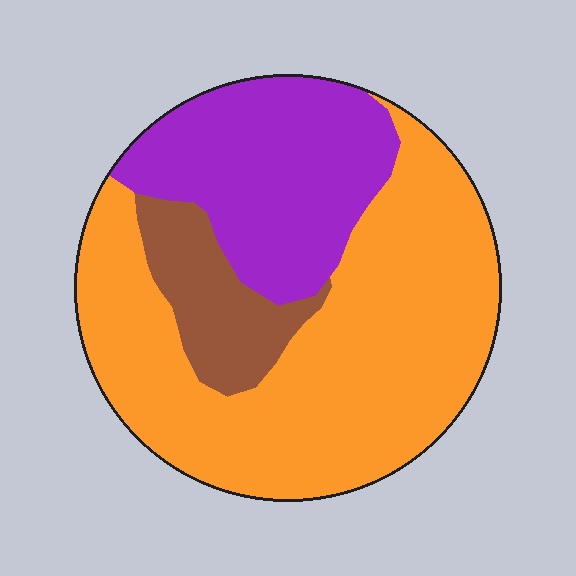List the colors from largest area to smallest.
From largest to smallest: orange, purple, brown.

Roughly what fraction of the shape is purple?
Purple takes up between a quarter and a half of the shape.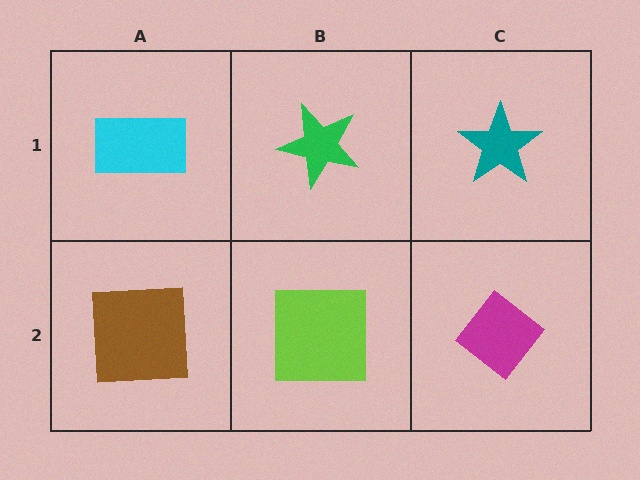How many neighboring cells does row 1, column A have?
2.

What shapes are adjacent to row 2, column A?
A cyan rectangle (row 1, column A), a lime square (row 2, column B).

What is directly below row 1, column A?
A brown square.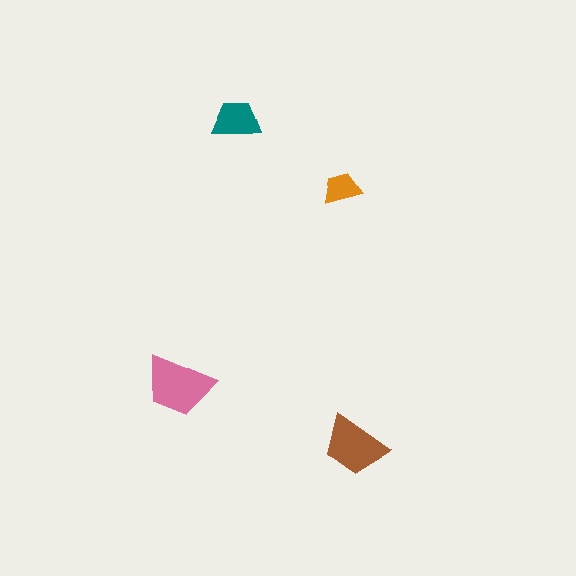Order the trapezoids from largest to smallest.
the pink one, the brown one, the teal one, the orange one.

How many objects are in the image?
There are 4 objects in the image.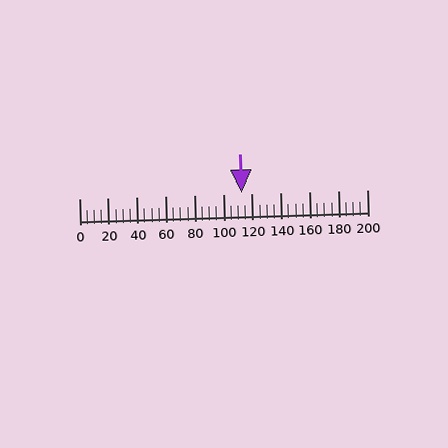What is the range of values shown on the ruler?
The ruler shows values from 0 to 200.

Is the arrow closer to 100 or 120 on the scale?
The arrow is closer to 120.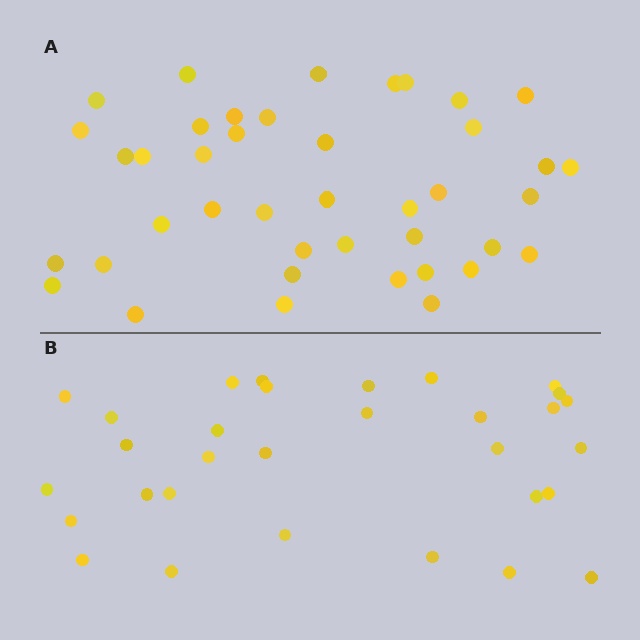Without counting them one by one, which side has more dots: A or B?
Region A (the top region) has more dots.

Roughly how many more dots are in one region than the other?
Region A has roughly 10 or so more dots than region B.